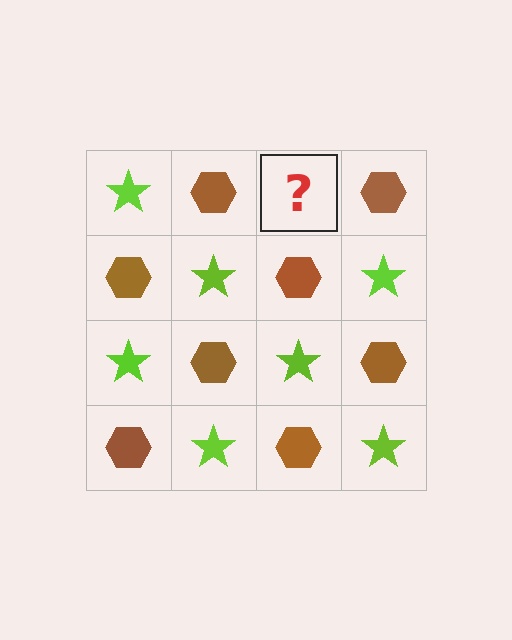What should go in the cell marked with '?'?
The missing cell should contain a lime star.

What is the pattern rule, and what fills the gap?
The rule is that it alternates lime star and brown hexagon in a checkerboard pattern. The gap should be filled with a lime star.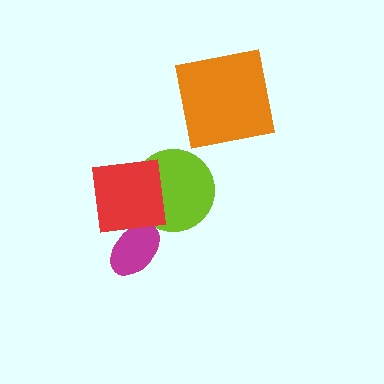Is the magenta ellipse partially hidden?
Yes, it is partially covered by another shape.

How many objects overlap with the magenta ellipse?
1 object overlaps with the magenta ellipse.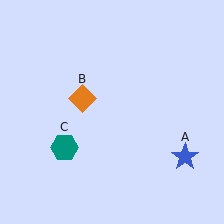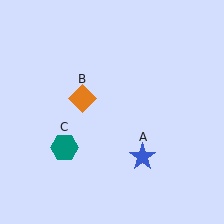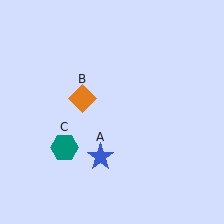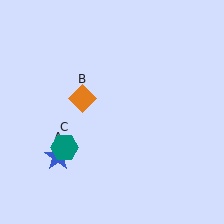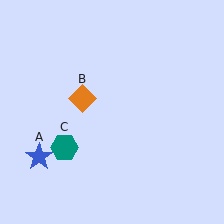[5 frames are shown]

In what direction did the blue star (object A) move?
The blue star (object A) moved left.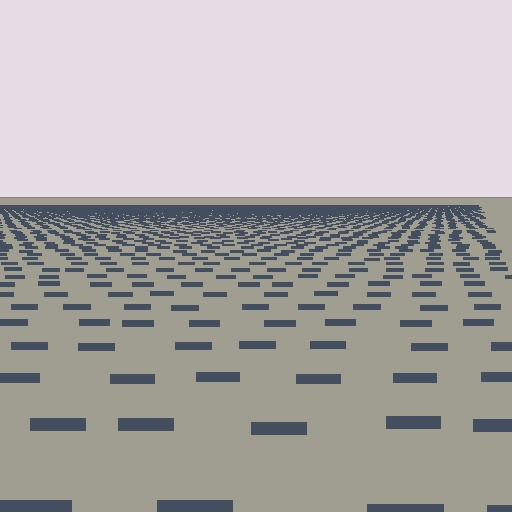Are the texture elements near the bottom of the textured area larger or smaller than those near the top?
Larger. Near the bottom, elements are closer to the viewer and appear at a bigger on-screen size.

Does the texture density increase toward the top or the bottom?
Density increases toward the top.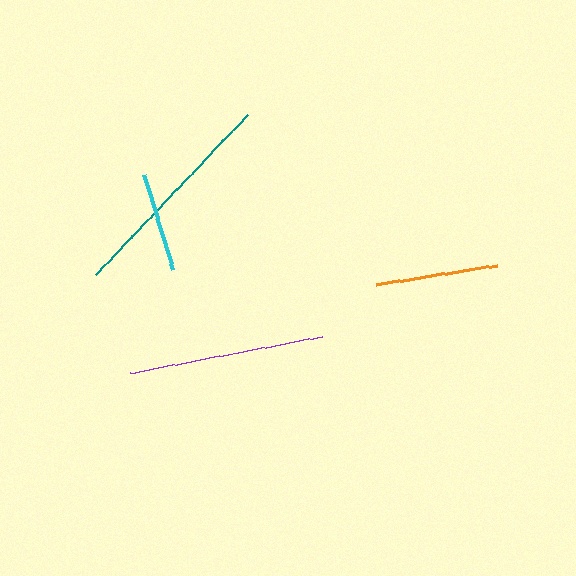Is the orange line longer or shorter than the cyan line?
The orange line is longer than the cyan line.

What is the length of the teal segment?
The teal segment is approximately 221 pixels long.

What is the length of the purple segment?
The purple segment is approximately 195 pixels long.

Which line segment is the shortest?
The cyan line is the shortest at approximately 100 pixels.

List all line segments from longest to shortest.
From longest to shortest: teal, purple, orange, cyan.